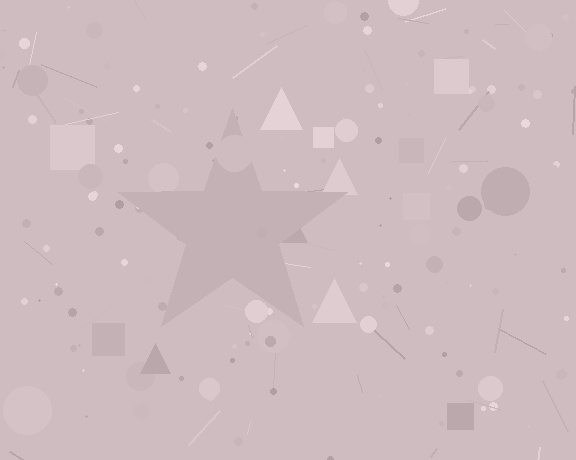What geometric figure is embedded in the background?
A star is embedded in the background.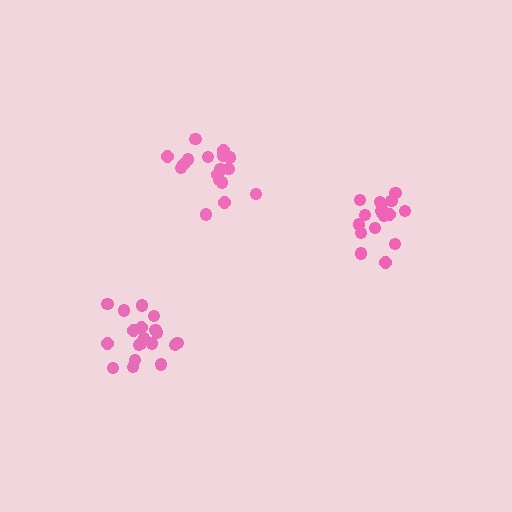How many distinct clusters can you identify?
There are 3 distinct clusters.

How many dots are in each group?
Group 1: 17 dots, Group 2: 18 dots, Group 3: 19 dots (54 total).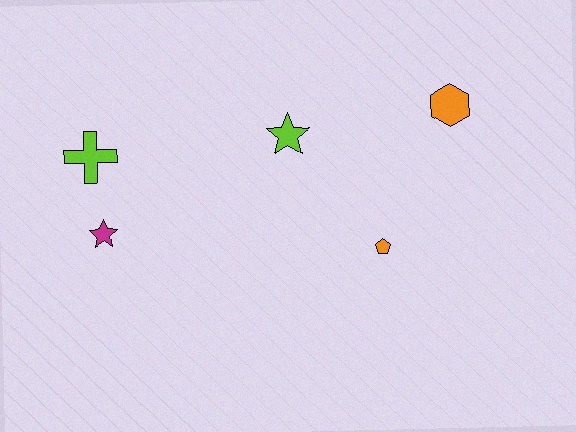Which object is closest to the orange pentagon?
The lime star is closest to the orange pentagon.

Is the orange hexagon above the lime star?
Yes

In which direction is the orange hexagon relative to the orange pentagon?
The orange hexagon is above the orange pentagon.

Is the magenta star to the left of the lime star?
Yes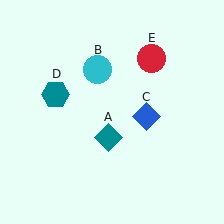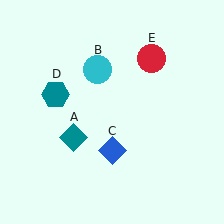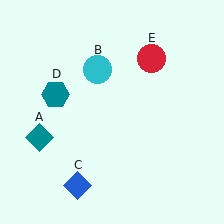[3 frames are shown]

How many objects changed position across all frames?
2 objects changed position: teal diamond (object A), blue diamond (object C).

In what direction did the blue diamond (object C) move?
The blue diamond (object C) moved down and to the left.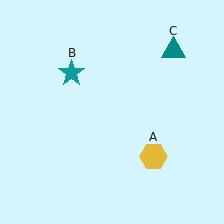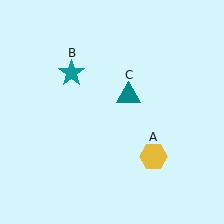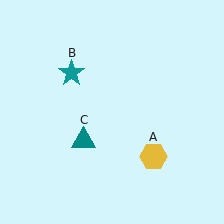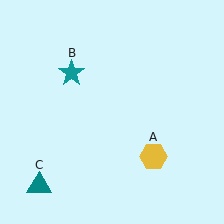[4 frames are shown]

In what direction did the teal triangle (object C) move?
The teal triangle (object C) moved down and to the left.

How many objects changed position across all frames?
1 object changed position: teal triangle (object C).